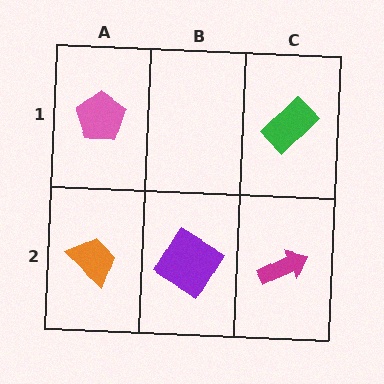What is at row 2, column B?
A purple diamond.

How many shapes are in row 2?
3 shapes.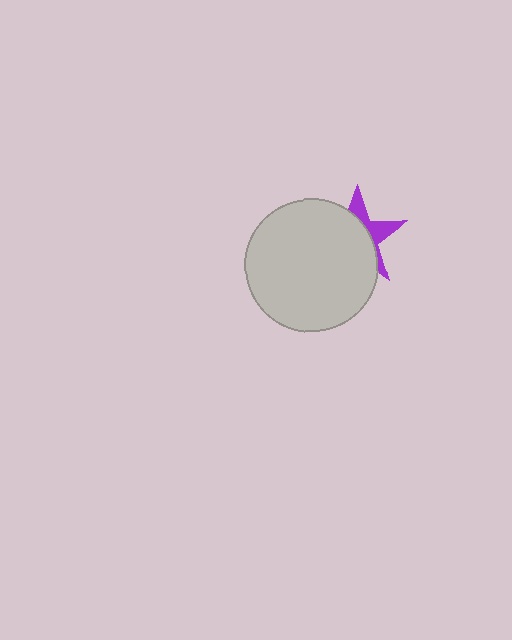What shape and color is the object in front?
The object in front is a light gray circle.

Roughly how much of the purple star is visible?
A small part of it is visible (roughly 34%).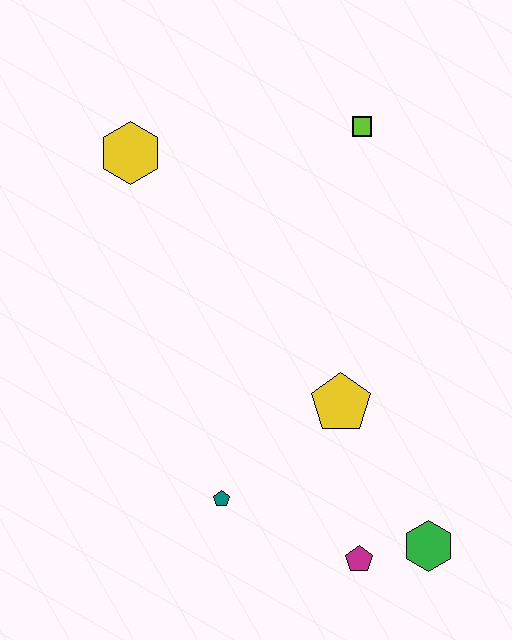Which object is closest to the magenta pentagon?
The green hexagon is closest to the magenta pentagon.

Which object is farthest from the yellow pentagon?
The yellow hexagon is farthest from the yellow pentagon.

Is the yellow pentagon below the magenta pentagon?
No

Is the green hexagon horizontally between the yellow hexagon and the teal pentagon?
No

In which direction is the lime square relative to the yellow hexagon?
The lime square is to the right of the yellow hexagon.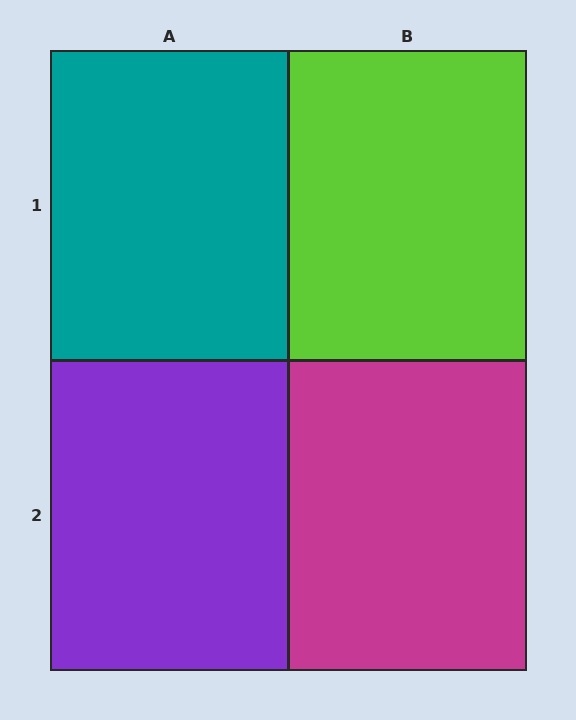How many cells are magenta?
1 cell is magenta.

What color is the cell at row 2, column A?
Purple.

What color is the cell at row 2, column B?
Magenta.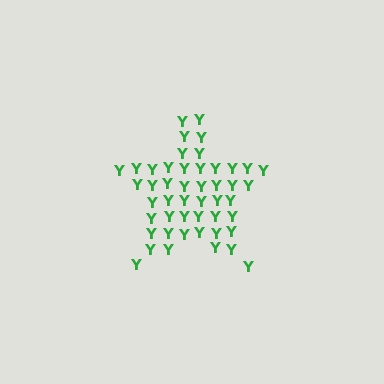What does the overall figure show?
The overall figure shows a star.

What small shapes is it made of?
It is made of small letter Y's.